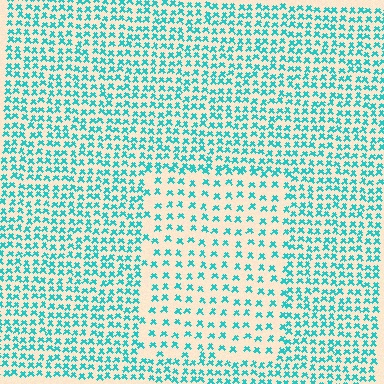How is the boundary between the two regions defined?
The boundary is defined by a change in element density (approximately 1.9x ratio). All elements are the same color, size, and shape.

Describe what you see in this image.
The image contains small cyan elements arranged at two different densities. A rectangle-shaped region is visible where the elements are less densely packed than the surrounding area.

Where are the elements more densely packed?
The elements are more densely packed outside the rectangle boundary.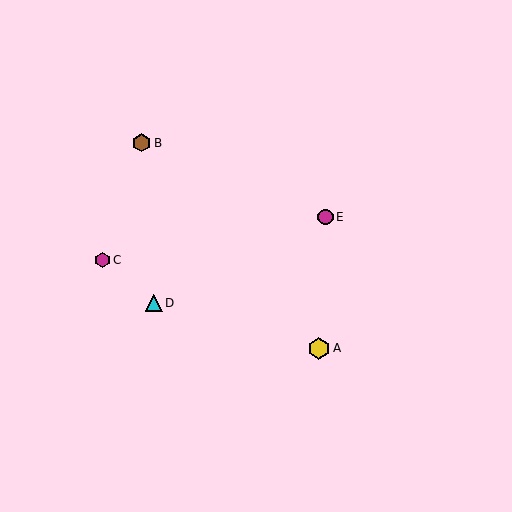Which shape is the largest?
The yellow hexagon (labeled A) is the largest.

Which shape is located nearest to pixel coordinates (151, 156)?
The brown hexagon (labeled B) at (142, 143) is nearest to that location.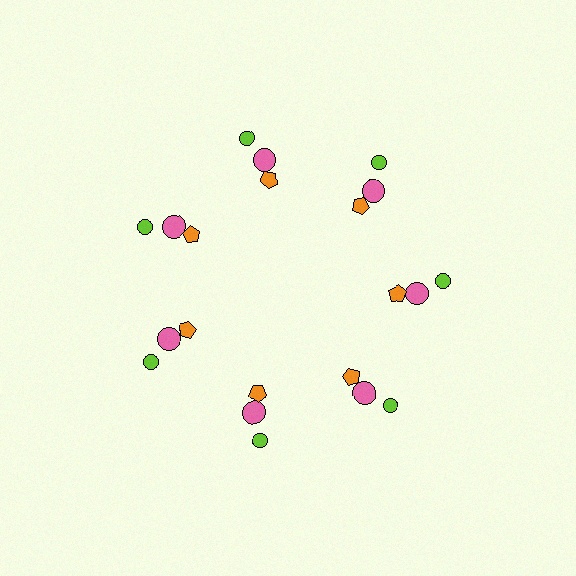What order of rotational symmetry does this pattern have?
This pattern has 7-fold rotational symmetry.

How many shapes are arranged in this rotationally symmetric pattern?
There are 21 shapes, arranged in 7 groups of 3.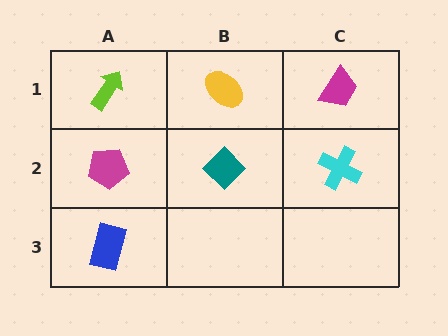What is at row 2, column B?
A teal diamond.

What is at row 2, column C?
A cyan cross.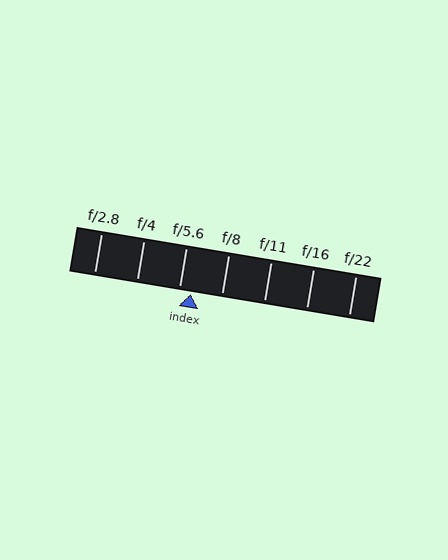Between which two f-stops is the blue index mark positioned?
The index mark is between f/5.6 and f/8.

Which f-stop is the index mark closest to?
The index mark is closest to f/5.6.